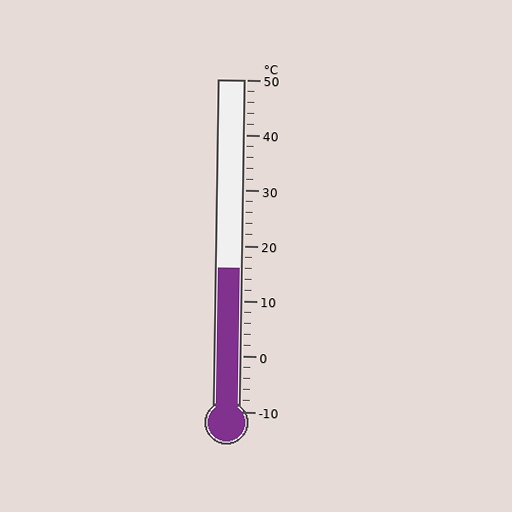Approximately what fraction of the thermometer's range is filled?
The thermometer is filled to approximately 45% of its range.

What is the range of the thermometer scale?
The thermometer scale ranges from -10°C to 50°C.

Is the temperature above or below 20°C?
The temperature is below 20°C.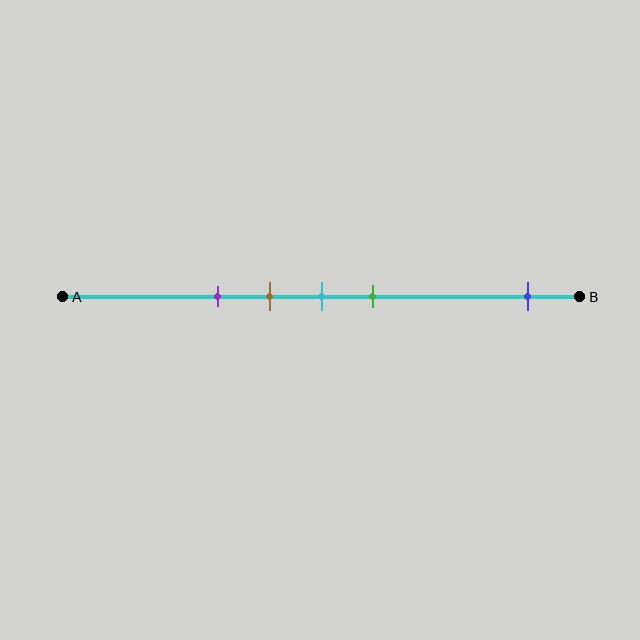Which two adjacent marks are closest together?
The brown and cyan marks are the closest adjacent pair.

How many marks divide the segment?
There are 5 marks dividing the segment.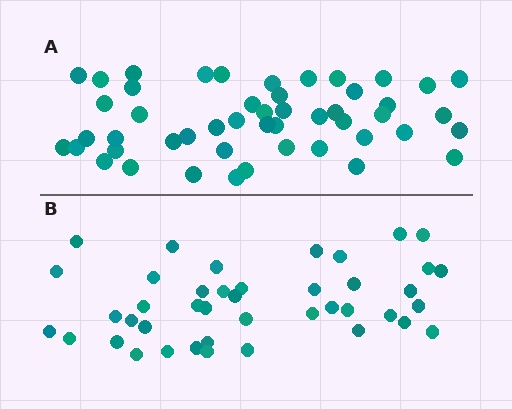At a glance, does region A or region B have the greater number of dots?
Region A (the top region) has more dots.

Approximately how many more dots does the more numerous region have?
Region A has roughly 8 or so more dots than region B.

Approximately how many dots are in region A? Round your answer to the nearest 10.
About 50 dots. (The exact count is 49, which rounds to 50.)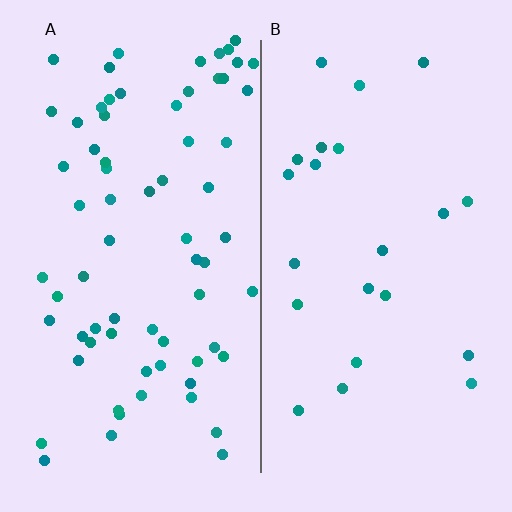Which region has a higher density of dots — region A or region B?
A (the left).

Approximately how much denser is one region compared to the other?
Approximately 3.1× — region A over region B.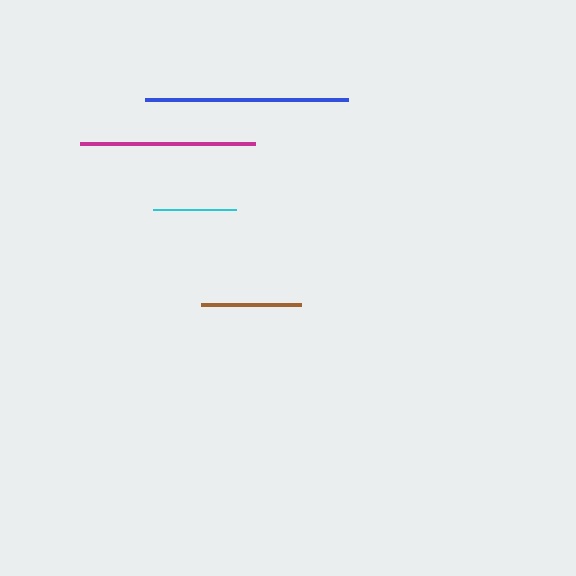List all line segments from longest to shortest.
From longest to shortest: blue, magenta, brown, cyan.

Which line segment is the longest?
The blue line is the longest at approximately 203 pixels.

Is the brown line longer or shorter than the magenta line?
The magenta line is longer than the brown line.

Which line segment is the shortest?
The cyan line is the shortest at approximately 83 pixels.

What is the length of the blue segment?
The blue segment is approximately 203 pixels long.